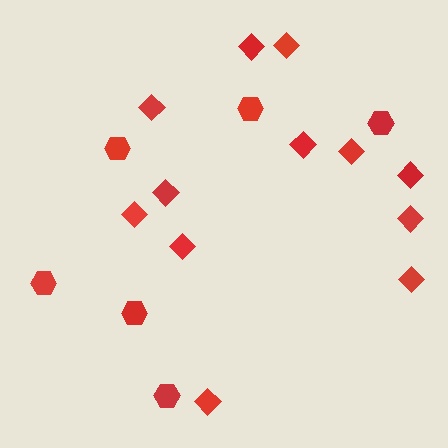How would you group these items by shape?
There are 2 groups: one group of diamonds (12) and one group of hexagons (6).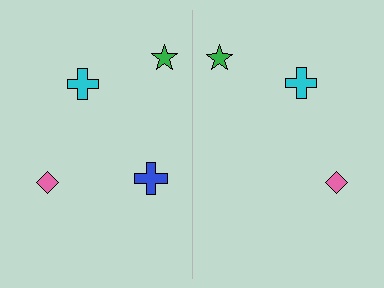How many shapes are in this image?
There are 7 shapes in this image.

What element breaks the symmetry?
A blue cross is missing from the right side.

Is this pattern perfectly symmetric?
No, the pattern is not perfectly symmetric. A blue cross is missing from the right side.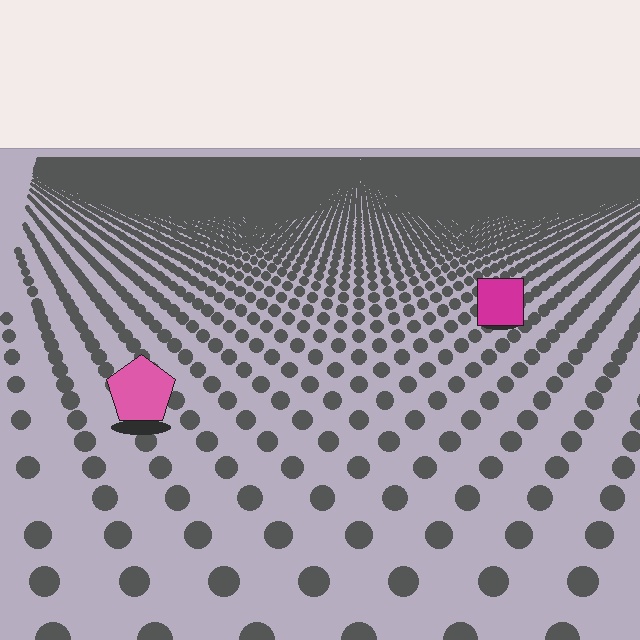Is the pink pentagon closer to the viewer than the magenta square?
Yes. The pink pentagon is closer — you can tell from the texture gradient: the ground texture is coarser near it.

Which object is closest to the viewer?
The pink pentagon is closest. The texture marks near it are larger and more spread out.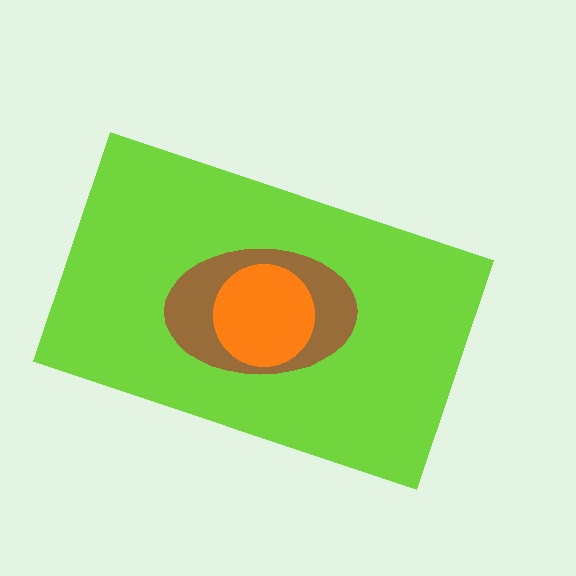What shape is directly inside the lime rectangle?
The brown ellipse.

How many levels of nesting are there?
3.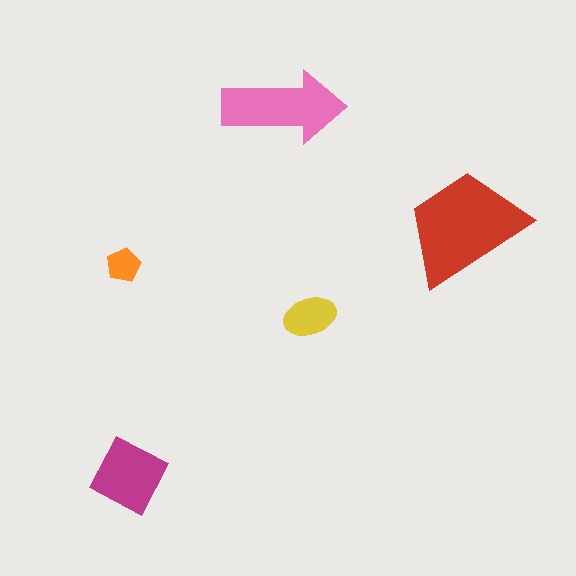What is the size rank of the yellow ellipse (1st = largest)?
4th.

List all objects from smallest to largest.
The orange pentagon, the yellow ellipse, the magenta square, the pink arrow, the red trapezoid.